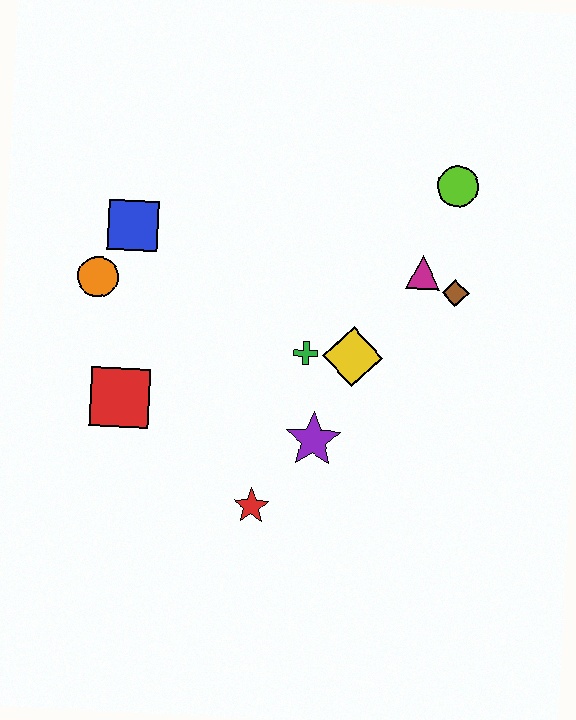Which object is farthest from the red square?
The lime circle is farthest from the red square.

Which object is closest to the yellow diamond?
The green cross is closest to the yellow diamond.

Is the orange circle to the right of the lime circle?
No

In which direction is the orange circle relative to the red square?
The orange circle is above the red square.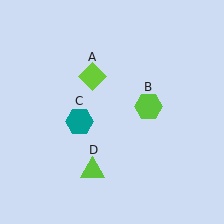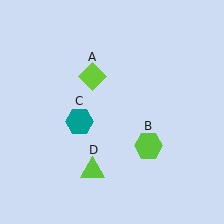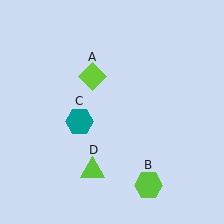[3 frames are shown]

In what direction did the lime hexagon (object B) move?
The lime hexagon (object B) moved down.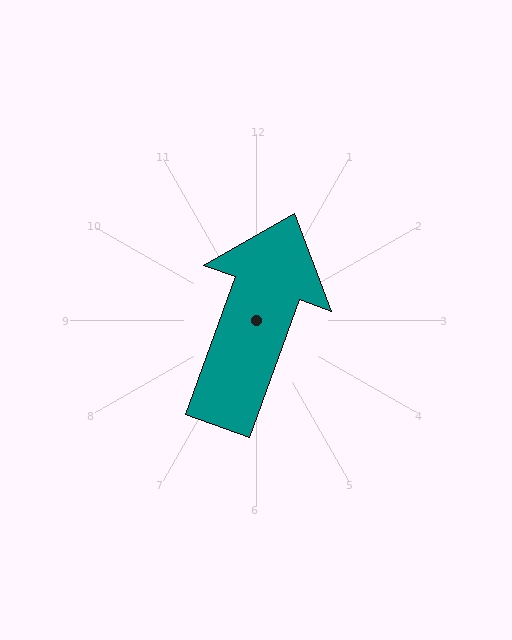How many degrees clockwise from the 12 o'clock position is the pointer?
Approximately 20 degrees.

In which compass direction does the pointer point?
North.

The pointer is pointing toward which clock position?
Roughly 1 o'clock.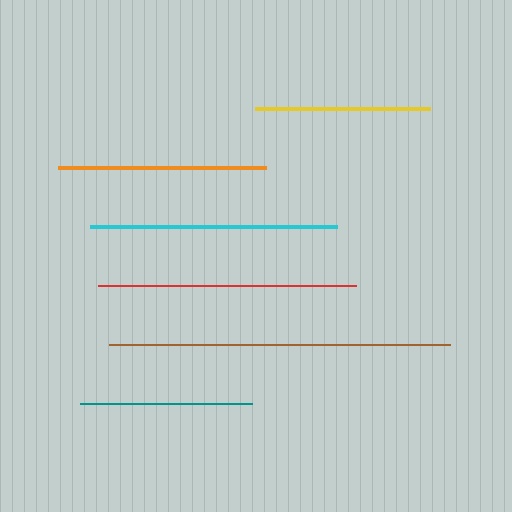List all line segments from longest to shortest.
From longest to shortest: brown, red, cyan, orange, yellow, teal.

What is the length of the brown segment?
The brown segment is approximately 341 pixels long.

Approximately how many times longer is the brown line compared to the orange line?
The brown line is approximately 1.6 times the length of the orange line.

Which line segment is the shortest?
The teal line is the shortest at approximately 171 pixels.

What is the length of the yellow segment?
The yellow segment is approximately 175 pixels long.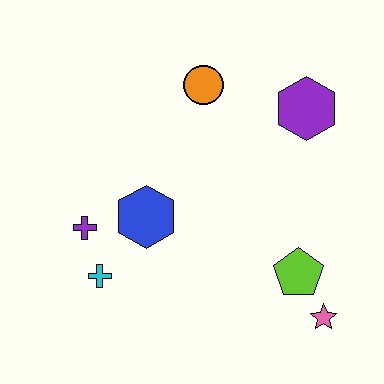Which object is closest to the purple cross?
The cyan cross is closest to the purple cross.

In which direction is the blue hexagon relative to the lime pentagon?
The blue hexagon is to the left of the lime pentagon.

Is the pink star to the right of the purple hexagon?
Yes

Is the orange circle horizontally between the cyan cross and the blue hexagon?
No